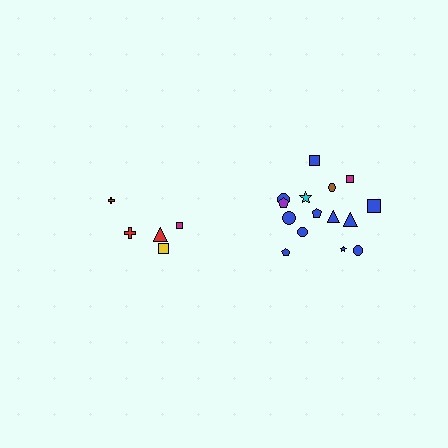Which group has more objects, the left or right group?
The right group.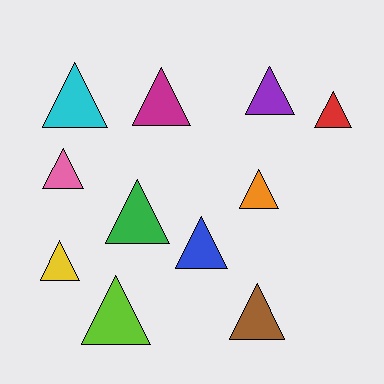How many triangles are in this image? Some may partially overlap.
There are 11 triangles.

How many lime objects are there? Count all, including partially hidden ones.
There is 1 lime object.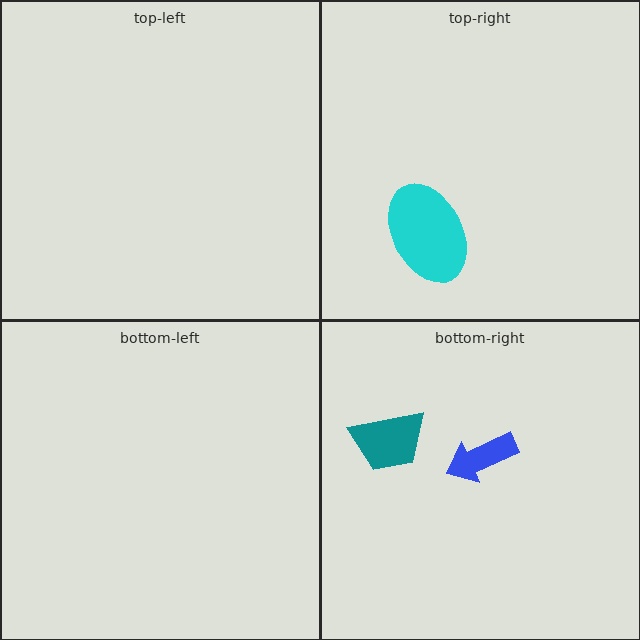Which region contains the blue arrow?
The bottom-right region.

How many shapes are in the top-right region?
1.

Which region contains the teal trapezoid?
The bottom-right region.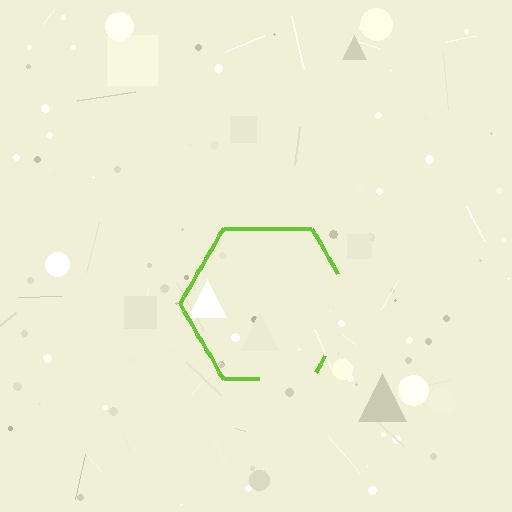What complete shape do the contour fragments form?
The contour fragments form a hexagon.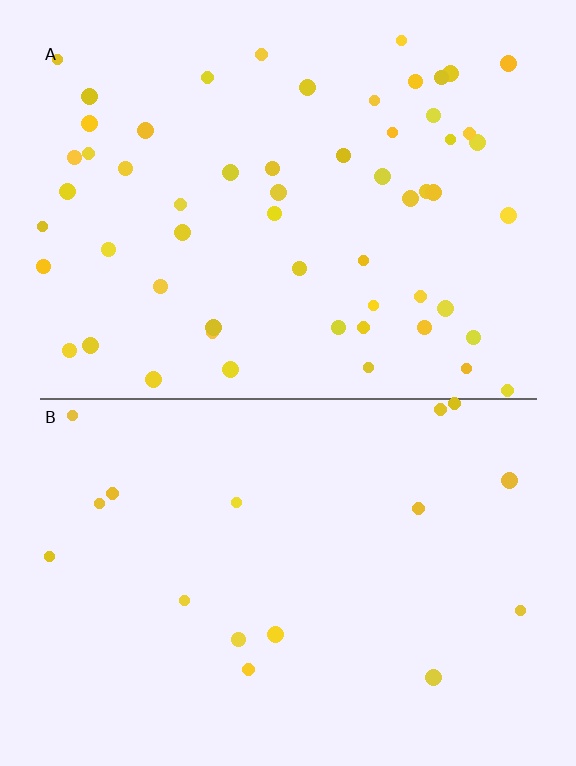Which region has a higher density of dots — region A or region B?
A (the top).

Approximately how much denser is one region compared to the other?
Approximately 3.4× — region A over region B.